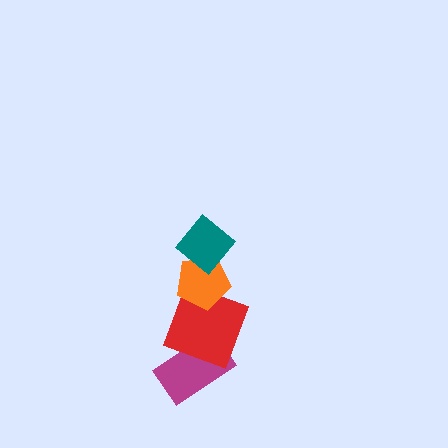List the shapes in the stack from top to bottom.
From top to bottom: the teal diamond, the orange pentagon, the red square, the magenta rectangle.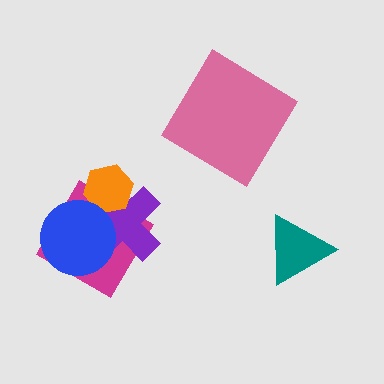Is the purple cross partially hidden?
Yes, it is partially covered by another shape.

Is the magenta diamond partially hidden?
Yes, it is partially covered by another shape.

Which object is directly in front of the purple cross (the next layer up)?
The orange hexagon is directly in front of the purple cross.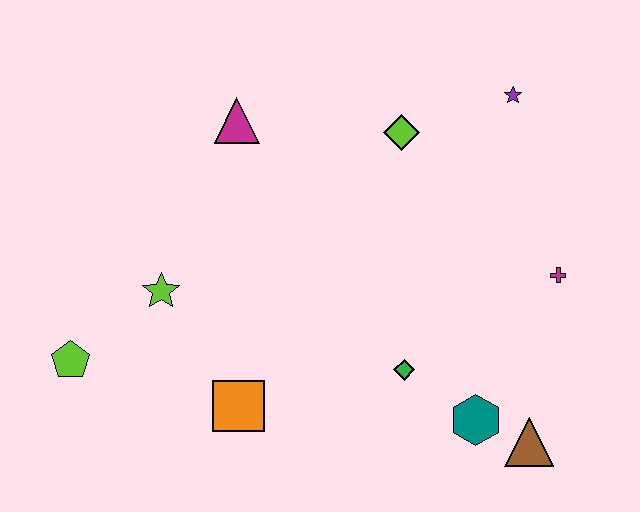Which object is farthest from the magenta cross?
The lime pentagon is farthest from the magenta cross.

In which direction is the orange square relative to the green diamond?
The orange square is to the left of the green diamond.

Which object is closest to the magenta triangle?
The lime diamond is closest to the magenta triangle.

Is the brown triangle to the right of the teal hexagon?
Yes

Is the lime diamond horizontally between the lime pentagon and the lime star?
No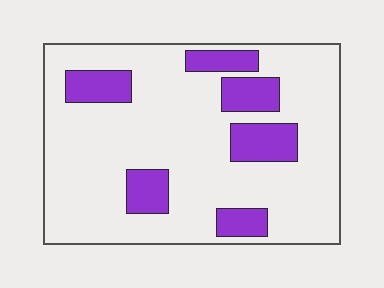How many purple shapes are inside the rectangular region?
6.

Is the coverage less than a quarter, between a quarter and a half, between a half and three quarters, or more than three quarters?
Less than a quarter.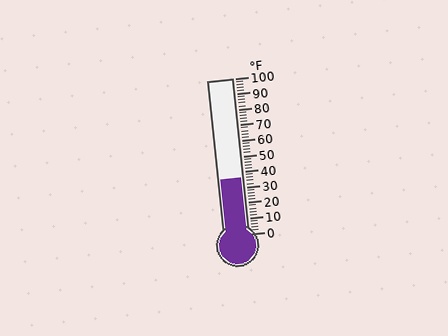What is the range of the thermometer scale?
The thermometer scale ranges from 0°F to 100°F.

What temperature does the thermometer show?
The thermometer shows approximately 36°F.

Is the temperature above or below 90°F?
The temperature is below 90°F.